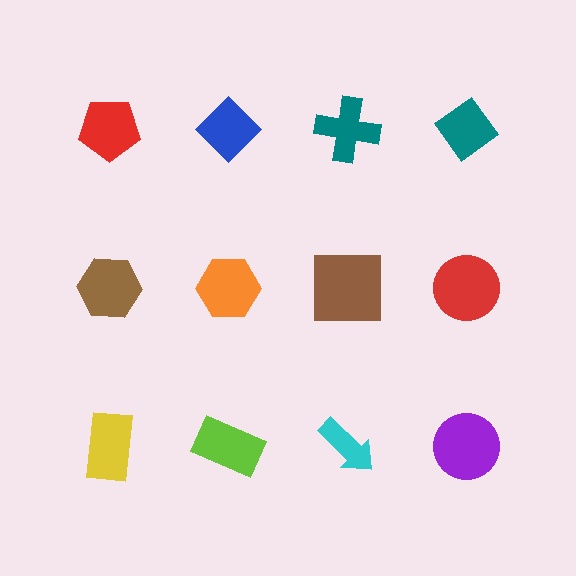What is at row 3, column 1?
A yellow rectangle.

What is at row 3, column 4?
A purple circle.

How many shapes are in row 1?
4 shapes.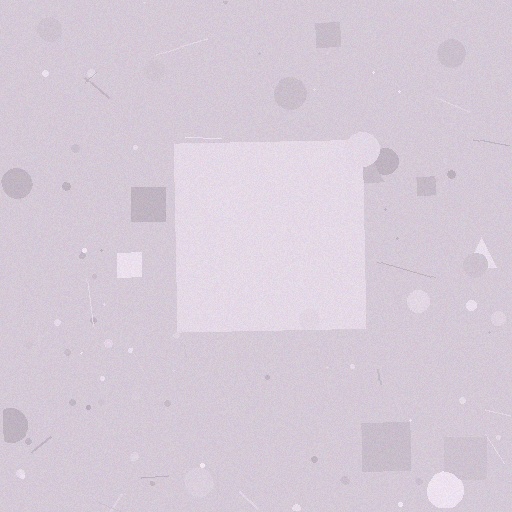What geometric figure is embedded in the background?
A square is embedded in the background.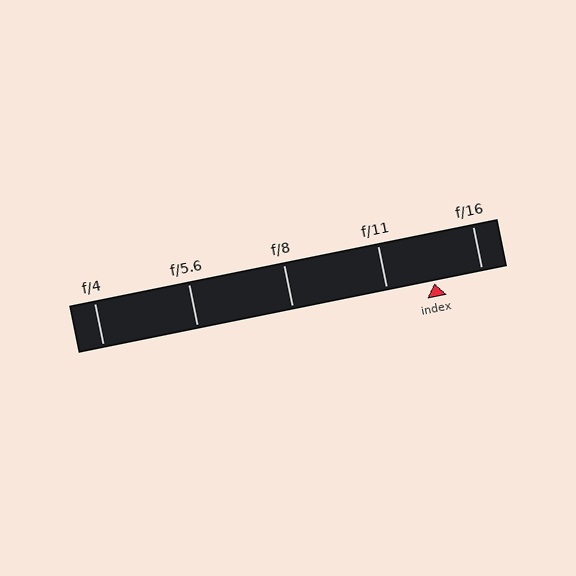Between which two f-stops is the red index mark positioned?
The index mark is between f/11 and f/16.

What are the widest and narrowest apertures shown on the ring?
The widest aperture shown is f/4 and the narrowest is f/16.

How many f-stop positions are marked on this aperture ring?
There are 5 f-stop positions marked.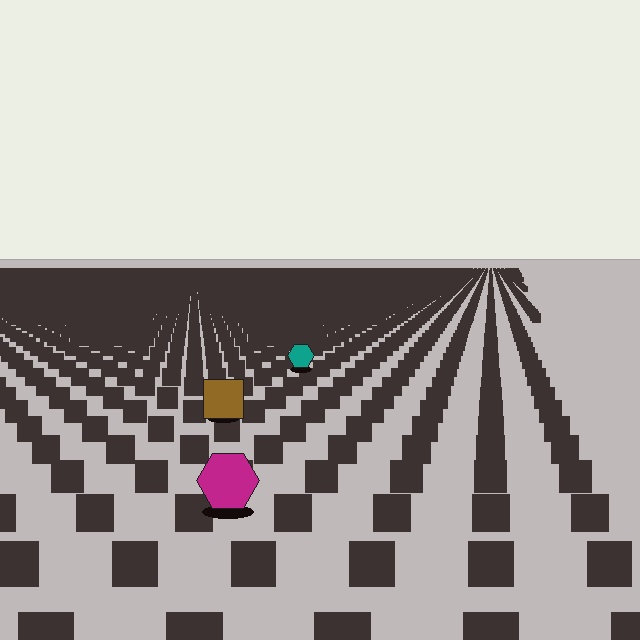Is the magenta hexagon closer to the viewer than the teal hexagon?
Yes. The magenta hexagon is closer — you can tell from the texture gradient: the ground texture is coarser near it.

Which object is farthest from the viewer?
The teal hexagon is farthest from the viewer. It appears smaller and the ground texture around it is denser.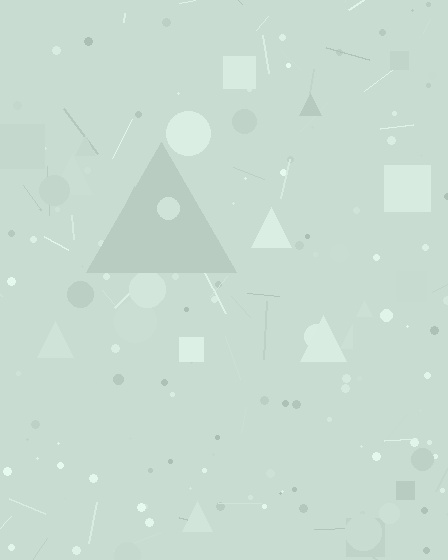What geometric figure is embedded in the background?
A triangle is embedded in the background.